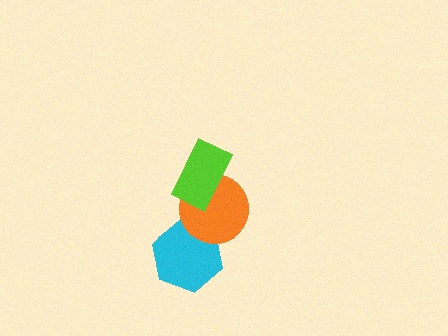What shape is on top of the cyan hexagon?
The orange circle is on top of the cyan hexagon.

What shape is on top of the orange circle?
The lime rectangle is on top of the orange circle.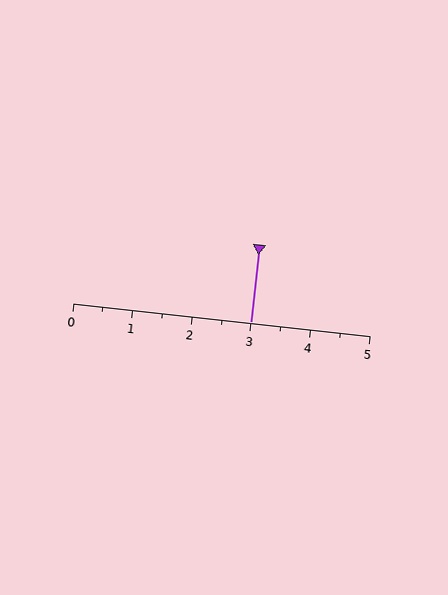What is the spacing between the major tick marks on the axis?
The major ticks are spaced 1 apart.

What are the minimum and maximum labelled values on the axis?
The axis runs from 0 to 5.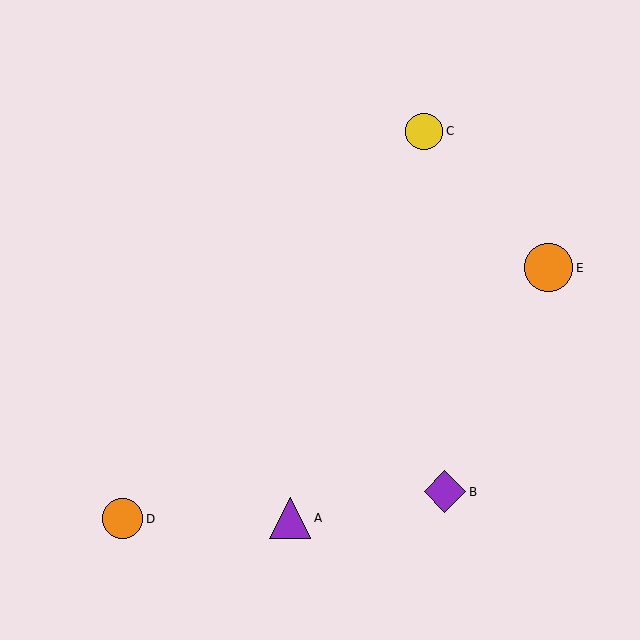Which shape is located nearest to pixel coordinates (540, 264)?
The orange circle (labeled E) at (549, 268) is nearest to that location.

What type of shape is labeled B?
Shape B is a purple diamond.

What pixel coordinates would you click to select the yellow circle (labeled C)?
Click at (424, 131) to select the yellow circle C.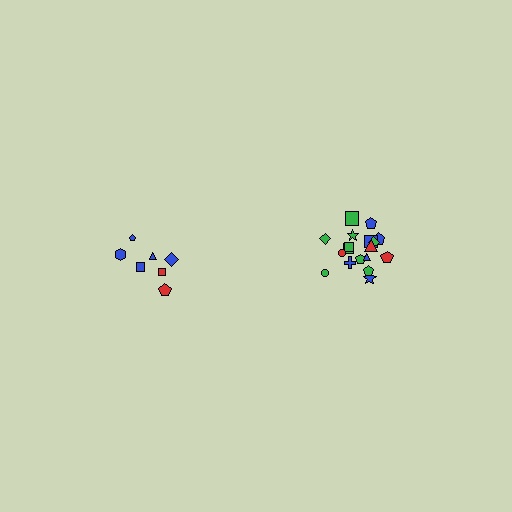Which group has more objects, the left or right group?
The right group.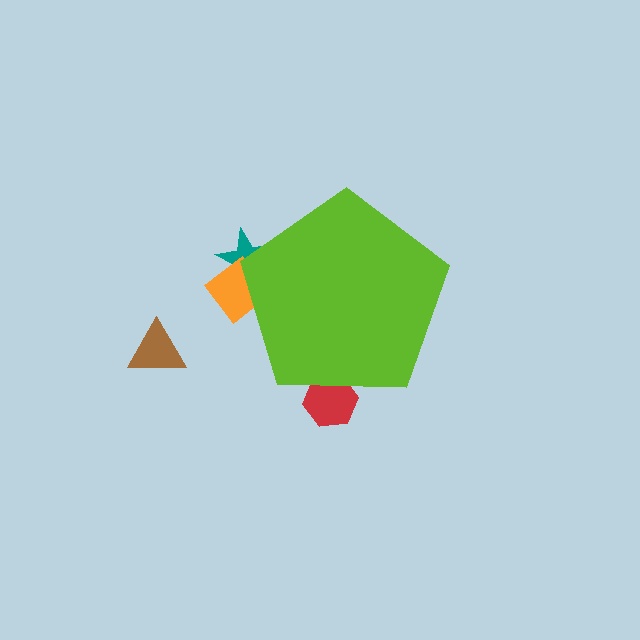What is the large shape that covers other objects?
A lime pentagon.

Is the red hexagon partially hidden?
Yes, the red hexagon is partially hidden behind the lime pentagon.